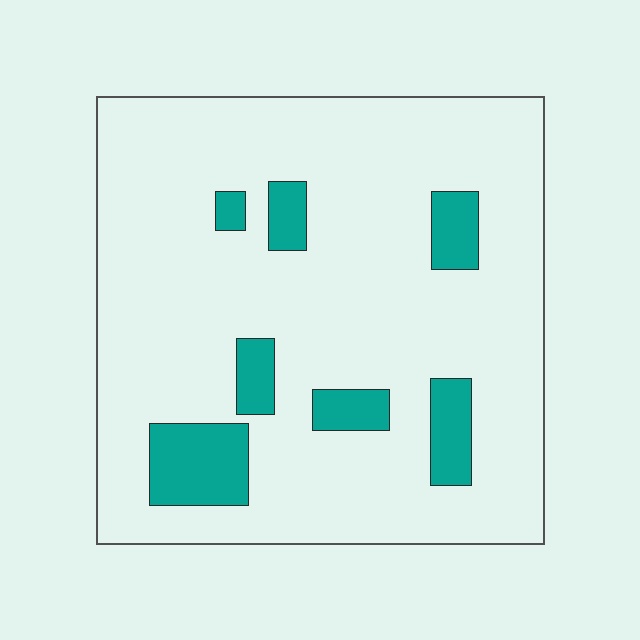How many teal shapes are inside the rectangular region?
7.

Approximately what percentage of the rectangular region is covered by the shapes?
Approximately 15%.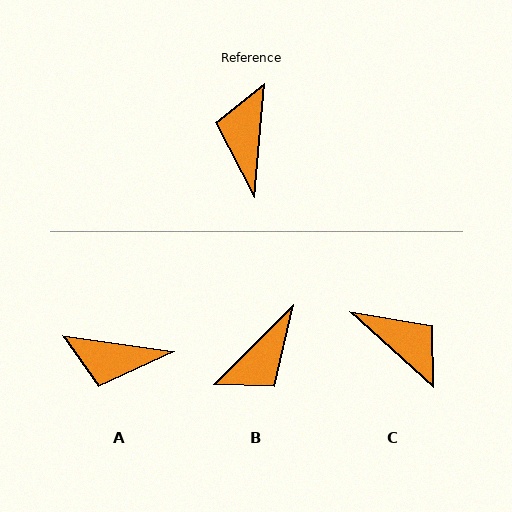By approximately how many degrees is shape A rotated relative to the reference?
Approximately 87 degrees counter-clockwise.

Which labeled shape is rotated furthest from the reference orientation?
B, about 140 degrees away.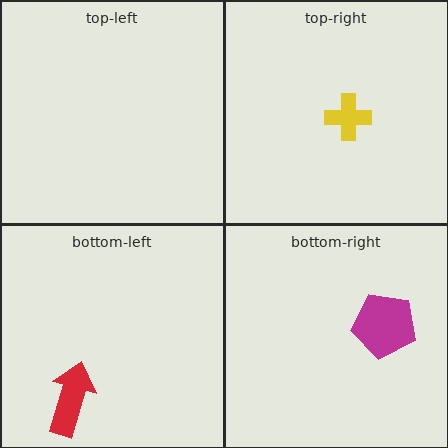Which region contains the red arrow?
The bottom-left region.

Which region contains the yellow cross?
The top-right region.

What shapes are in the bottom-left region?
The red arrow.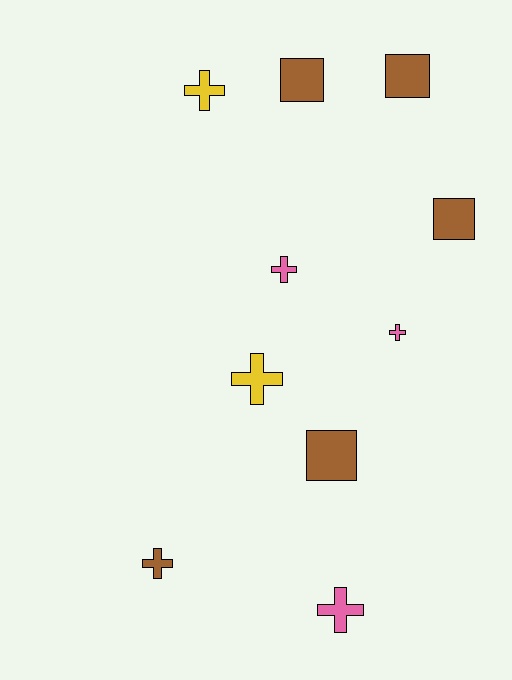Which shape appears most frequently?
Cross, with 6 objects.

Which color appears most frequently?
Brown, with 5 objects.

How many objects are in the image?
There are 10 objects.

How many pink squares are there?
There are no pink squares.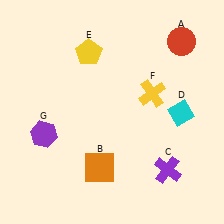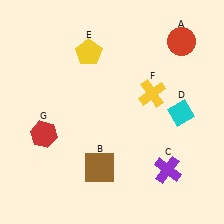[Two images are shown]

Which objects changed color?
B changed from orange to brown. G changed from purple to red.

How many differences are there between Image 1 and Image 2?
There are 2 differences between the two images.